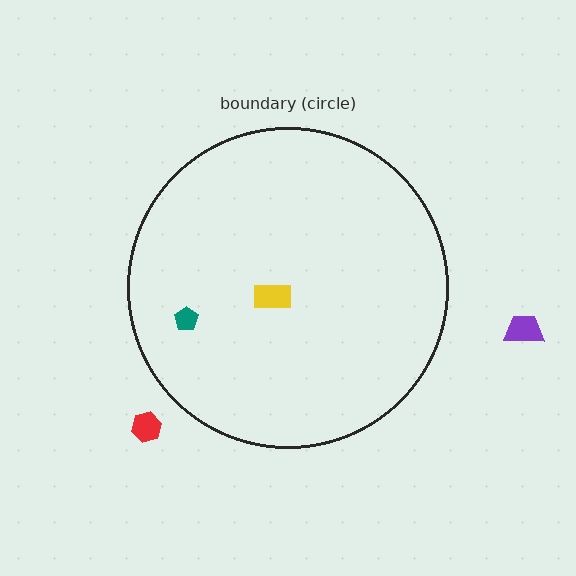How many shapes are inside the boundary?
2 inside, 2 outside.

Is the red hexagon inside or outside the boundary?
Outside.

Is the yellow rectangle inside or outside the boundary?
Inside.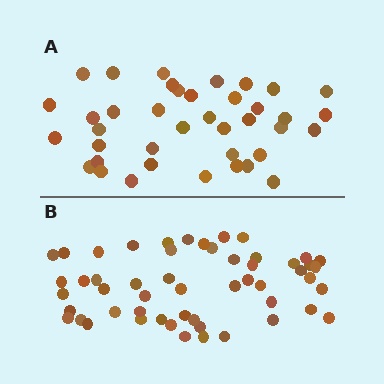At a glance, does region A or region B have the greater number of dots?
Region B (the bottom region) has more dots.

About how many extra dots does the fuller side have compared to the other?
Region B has approximately 15 more dots than region A.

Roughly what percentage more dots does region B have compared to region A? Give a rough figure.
About 35% more.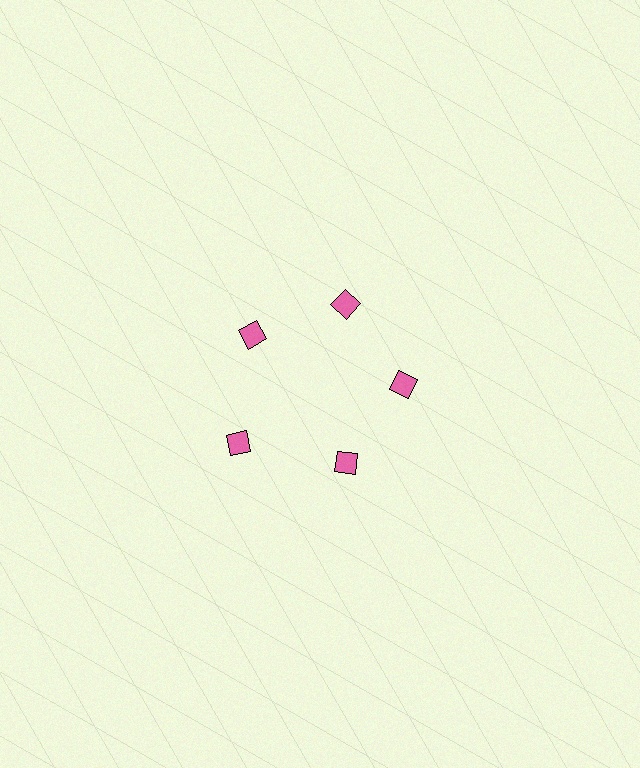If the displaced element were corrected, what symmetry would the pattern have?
It would have 5-fold rotational symmetry — the pattern would map onto itself every 72 degrees.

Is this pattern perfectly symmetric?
No. The 5 pink diamonds are arranged in a ring, but one element near the 8 o'clock position is pushed outward from the center, breaking the 5-fold rotational symmetry.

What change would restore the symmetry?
The symmetry would be restored by moving it inward, back onto the ring so that all 5 diamonds sit at equal angles and equal distance from the center.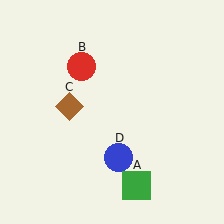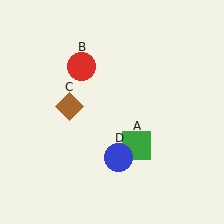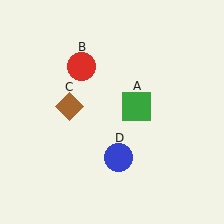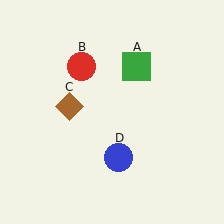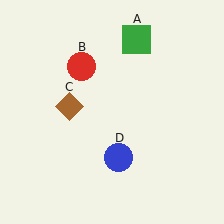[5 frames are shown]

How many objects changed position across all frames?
1 object changed position: green square (object A).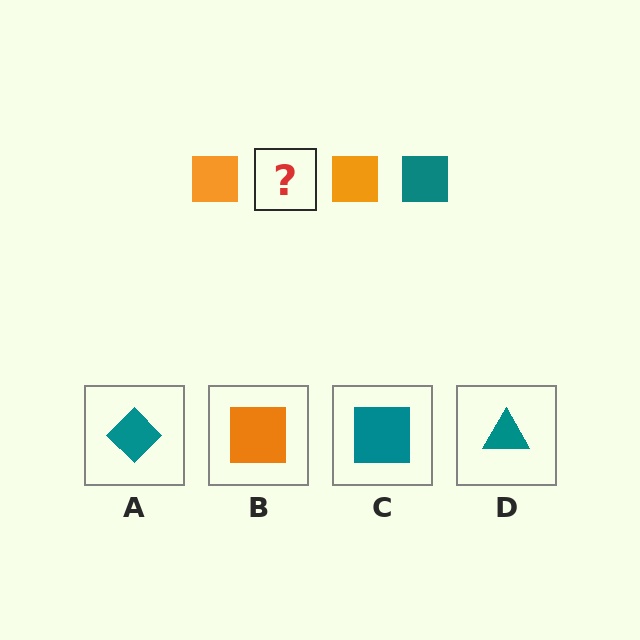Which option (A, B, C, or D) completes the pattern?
C.